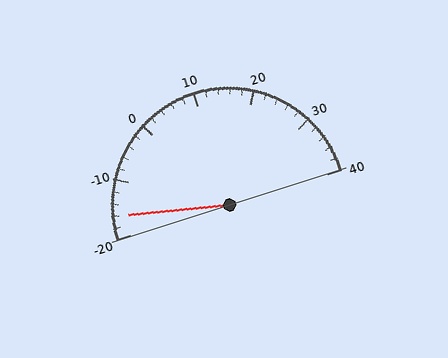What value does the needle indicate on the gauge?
The needle indicates approximately -16.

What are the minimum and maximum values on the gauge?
The gauge ranges from -20 to 40.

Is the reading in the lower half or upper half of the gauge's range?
The reading is in the lower half of the range (-20 to 40).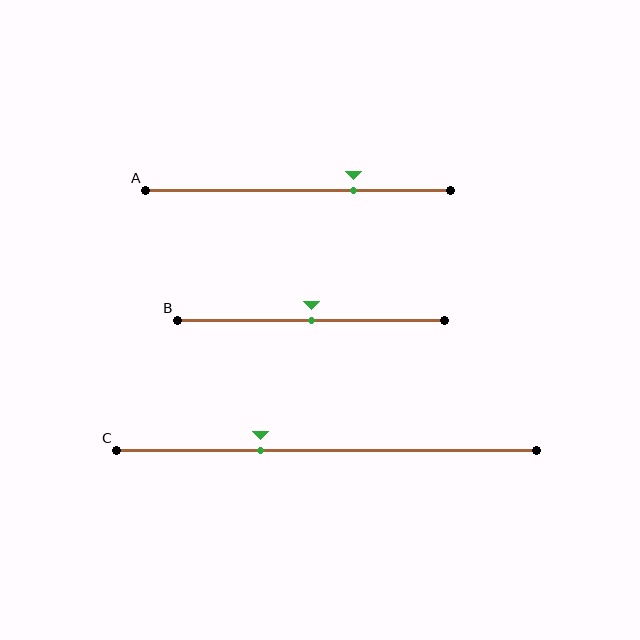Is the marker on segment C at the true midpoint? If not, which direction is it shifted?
No, the marker on segment C is shifted to the left by about 16% of the segment length.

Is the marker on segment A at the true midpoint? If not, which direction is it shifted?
No, the marker on segment A is shifted to the right by about 18% of the segment length.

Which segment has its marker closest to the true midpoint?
Segment B has its marker closest to the true midpoint.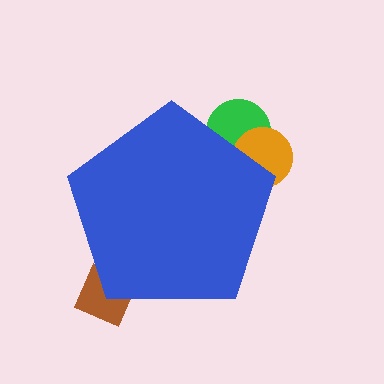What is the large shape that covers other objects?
A blue pentagon.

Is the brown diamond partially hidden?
Yes, the brown diamond is partially hidden behind the blue pentagon.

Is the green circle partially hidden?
Yes, the green circle is partially hidden behind the blue pentagon.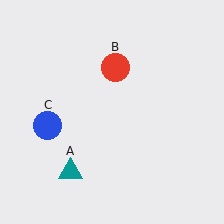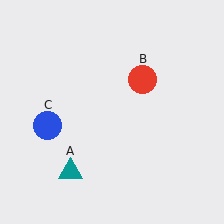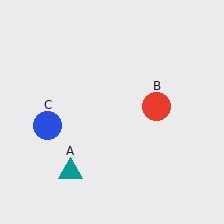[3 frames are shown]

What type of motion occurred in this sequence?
The red circle (object B) rotated clockwise around the center of the scene.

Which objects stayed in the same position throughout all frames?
Teal triangle (object A) and blue circle (object C) remained stationary.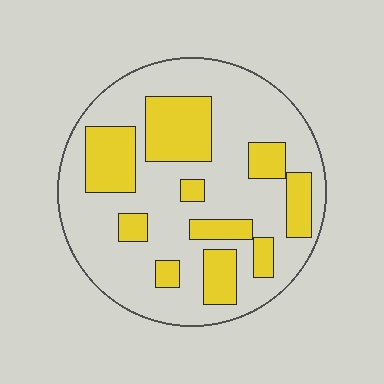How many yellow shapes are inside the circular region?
10.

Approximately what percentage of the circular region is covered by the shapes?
Approximately 30%.